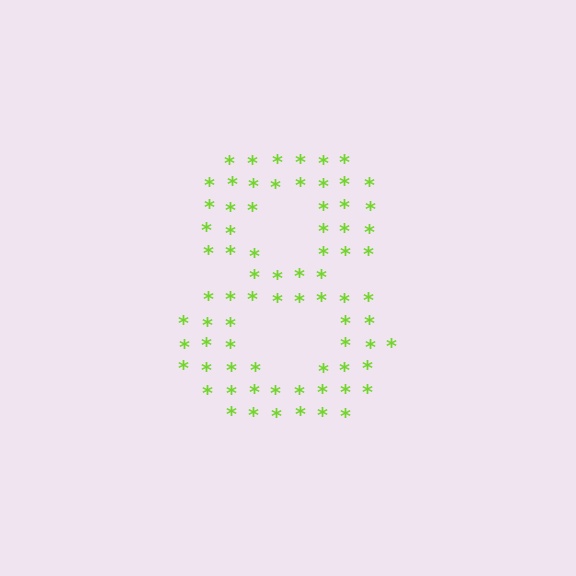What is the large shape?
The large shape is the digit 8.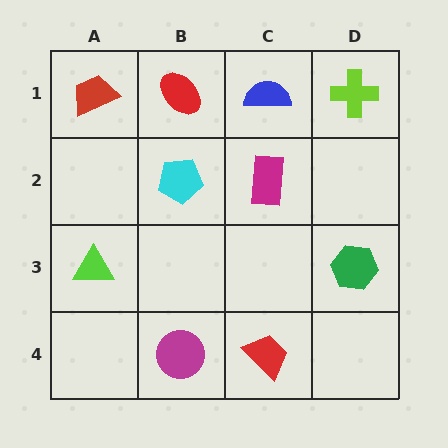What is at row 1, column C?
A blue semicircle.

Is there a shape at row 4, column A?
No, that cell is empty.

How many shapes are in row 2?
2 shapes.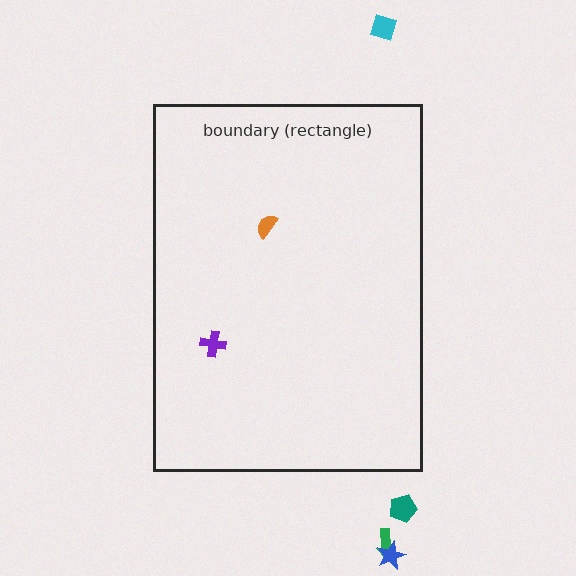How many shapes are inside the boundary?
2 inside, 4 outside.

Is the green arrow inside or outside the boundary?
Outside.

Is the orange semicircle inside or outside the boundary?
Inside.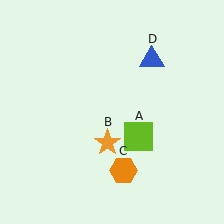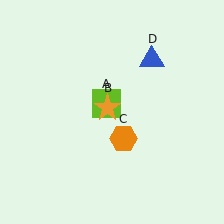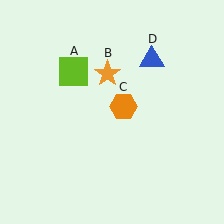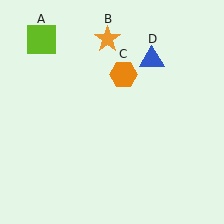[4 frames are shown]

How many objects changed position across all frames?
3 objects changed position: lime square (object A), orange star (object B), orange hexagon (object C).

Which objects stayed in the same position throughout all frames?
Blue triangle (object D) remained stationary.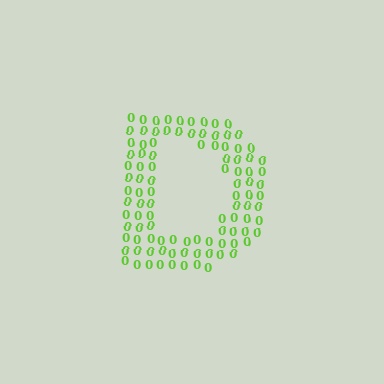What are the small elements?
The small elements are digit 0's.